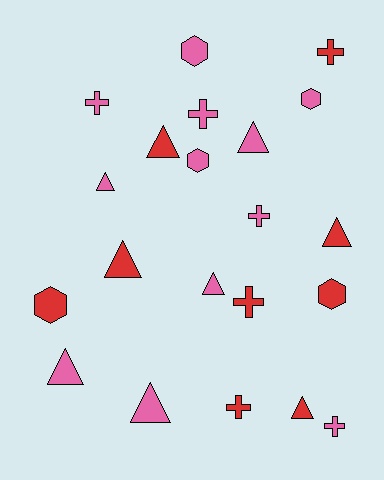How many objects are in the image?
There are 21 objects.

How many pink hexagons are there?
There are 3 pink hexagons.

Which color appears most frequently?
Pink, with 12 objects.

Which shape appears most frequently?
Triangle, with 9 objects.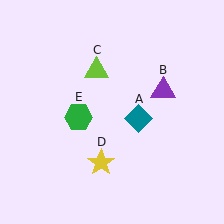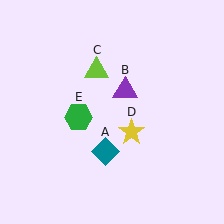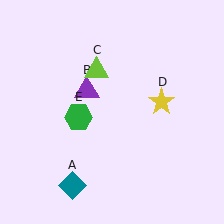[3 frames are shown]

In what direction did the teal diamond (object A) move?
The teal diamond (object A) moved down and to the left.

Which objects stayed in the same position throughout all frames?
Lime triangle (object C) and green hexagon (object E) remained stationary.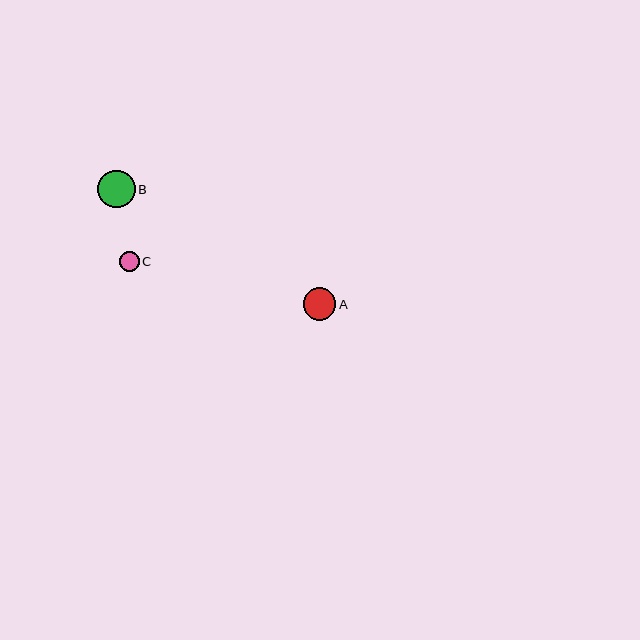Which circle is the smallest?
Circle C is the smallest with a size of approximately 20 pixels.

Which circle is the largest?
Circle B is the largest with a size of approximately 38 pixels.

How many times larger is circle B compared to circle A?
Circle B is approximately 1.2 times the size of circle A.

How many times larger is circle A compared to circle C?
Circle A is approximately 1.6 times the size of circle C.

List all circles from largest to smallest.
From largest to smallest: B, A, C.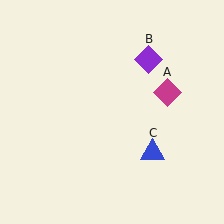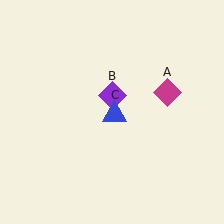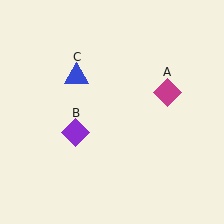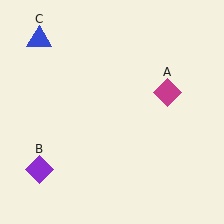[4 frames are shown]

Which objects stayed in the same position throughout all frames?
Magenta diamond (object A) remained stationary.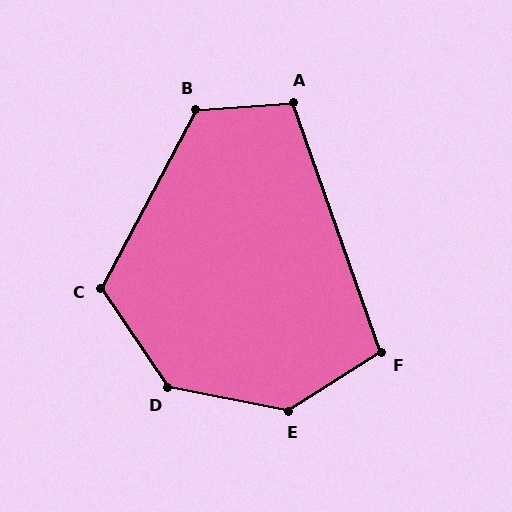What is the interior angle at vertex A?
Approximately 105 degrees (obtuse).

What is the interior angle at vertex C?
Approximately 118 degrees (obtuse).